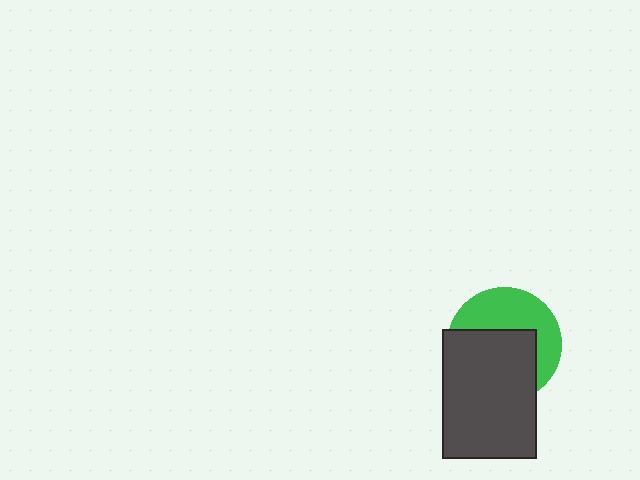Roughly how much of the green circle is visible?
A small part of it is visible (roughly 45%).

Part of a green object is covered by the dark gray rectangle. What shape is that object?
It is a circle.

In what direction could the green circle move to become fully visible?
The green circle could move up. That would shift it out from behind the dark gray rectangle entirely.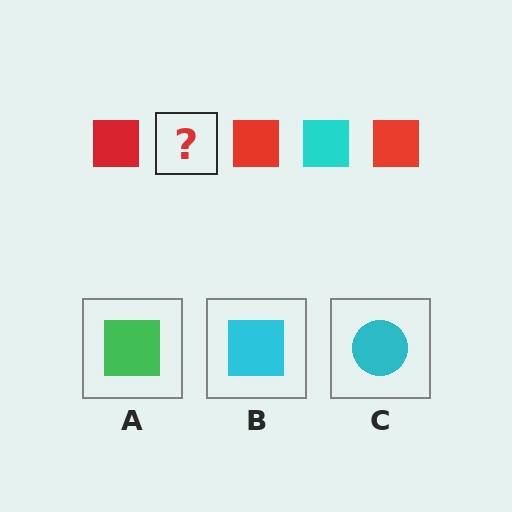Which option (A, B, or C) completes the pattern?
B.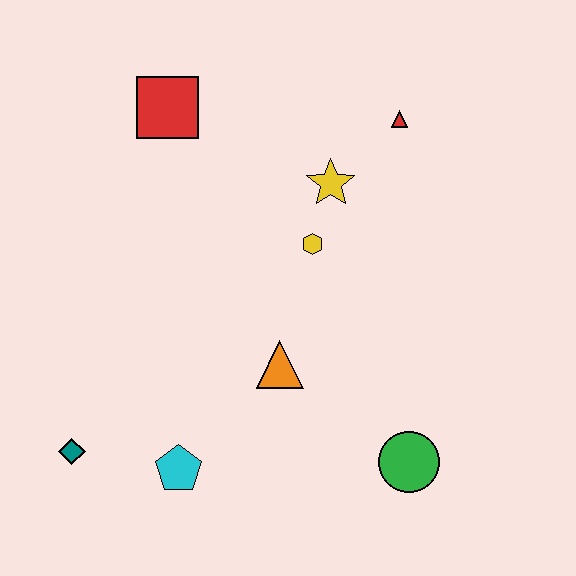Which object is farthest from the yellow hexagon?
The teal diamond is farthest from the yellow hexagon.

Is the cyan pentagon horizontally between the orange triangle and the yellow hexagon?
No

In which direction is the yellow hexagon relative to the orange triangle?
The yellow hexagon is above the orange triangle.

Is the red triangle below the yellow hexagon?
No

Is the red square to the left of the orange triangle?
Yes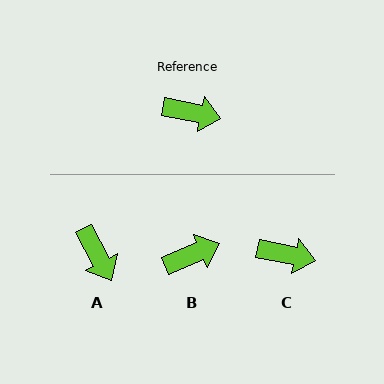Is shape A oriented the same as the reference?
No, it is off by about 50 degrees.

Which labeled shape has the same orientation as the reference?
C.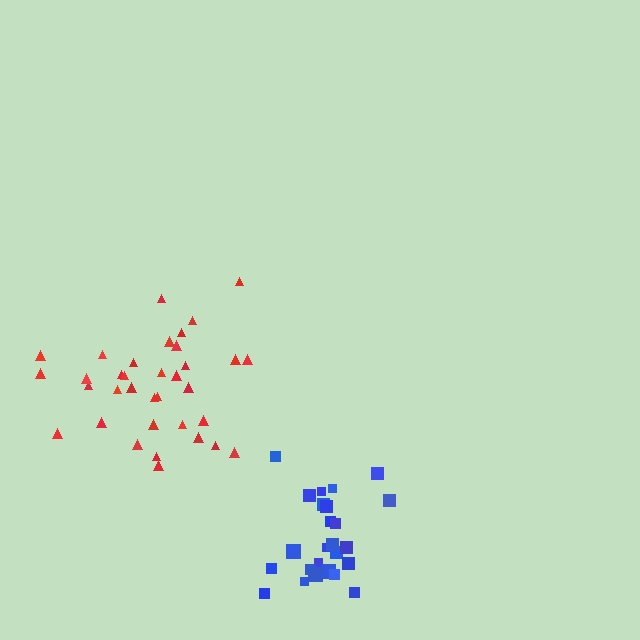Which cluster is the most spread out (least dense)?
Red.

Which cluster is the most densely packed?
Blue.